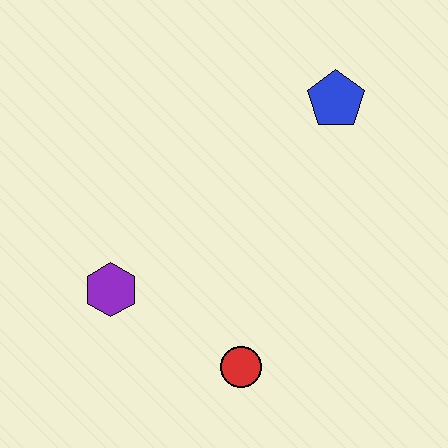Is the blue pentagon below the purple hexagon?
No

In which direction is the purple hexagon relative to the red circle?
The purple hexagon is to the left of the red circle.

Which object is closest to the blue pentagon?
The red circle is closest to the blue pentagon.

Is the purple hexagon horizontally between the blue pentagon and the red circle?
No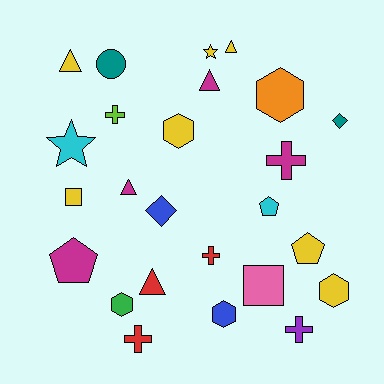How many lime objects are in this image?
There is 1 lime object.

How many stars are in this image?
There are 2 stars.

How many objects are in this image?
There are 25 objects.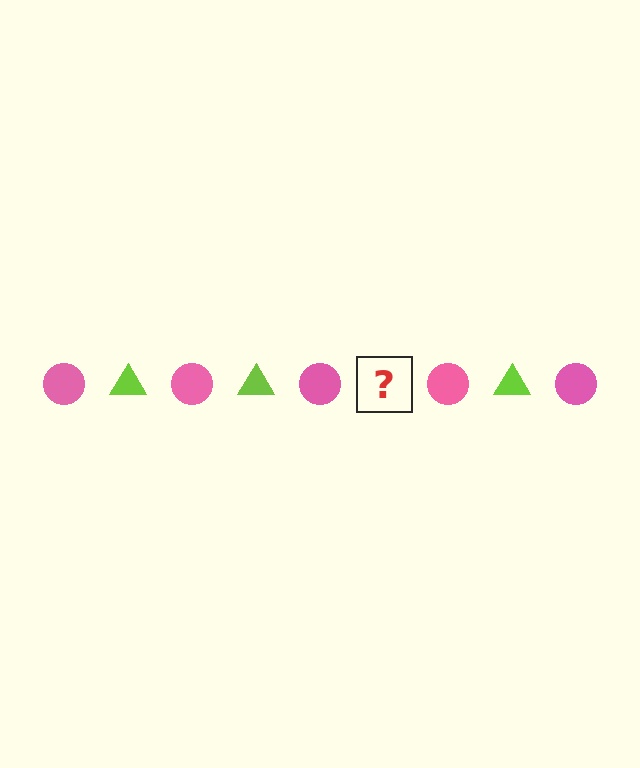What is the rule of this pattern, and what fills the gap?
The rule is that the pattern alternates between pink circle and lime triangle. The gap should be filled with a lime triangle.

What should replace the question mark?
The question mark should be replaced with a lime triangle.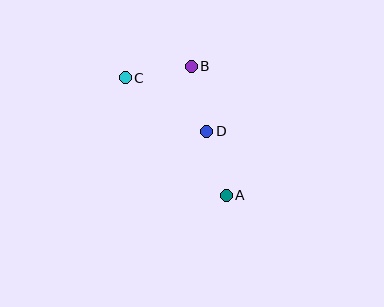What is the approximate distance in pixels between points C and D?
The distance between C and D is approximately 97 pixels.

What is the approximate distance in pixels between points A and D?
The distance between A and D is approximately 67 pixels.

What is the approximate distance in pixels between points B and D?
The distance between B and D is approximately 67 pixels.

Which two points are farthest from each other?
Points A and C are farthest from each other.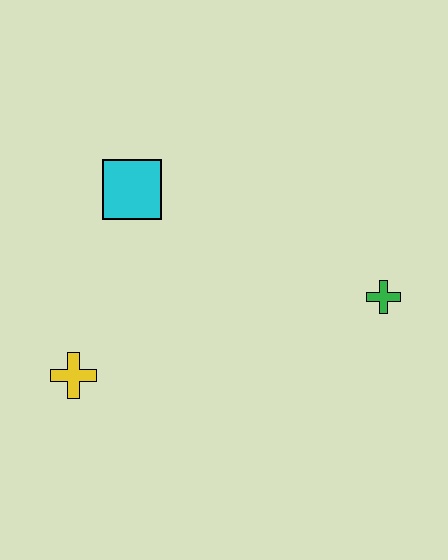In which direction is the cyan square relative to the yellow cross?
The cyan square is above the yellow cross.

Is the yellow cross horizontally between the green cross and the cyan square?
No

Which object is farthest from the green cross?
The yellow cross is farthest from the green cross.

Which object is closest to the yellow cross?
The cyan square is closest to the yellow cross.